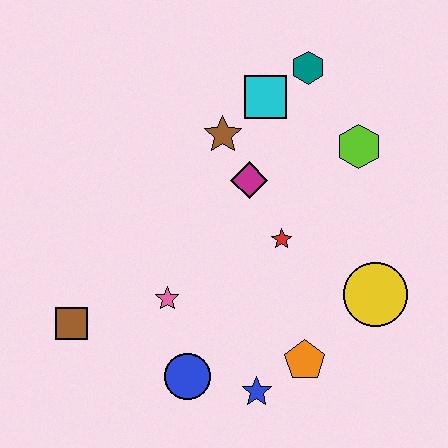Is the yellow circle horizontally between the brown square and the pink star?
No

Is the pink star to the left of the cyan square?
Yes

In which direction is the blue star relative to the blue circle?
The blue star is to the right of the blue circle.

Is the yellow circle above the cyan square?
No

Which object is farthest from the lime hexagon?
The brown square is farthest from the lime hexagon.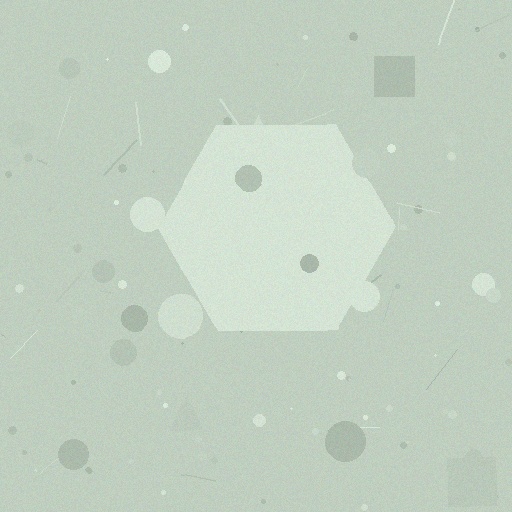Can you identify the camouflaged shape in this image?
The camouflaged shape is a hexagon.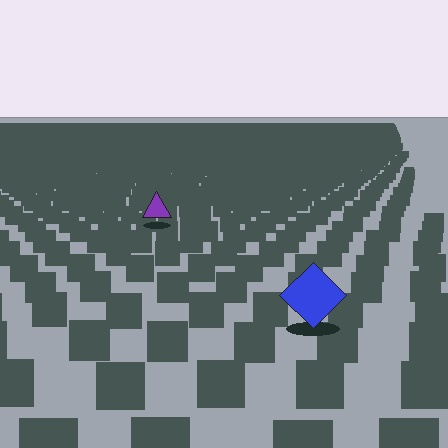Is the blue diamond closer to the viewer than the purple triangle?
Yes. The blue diamond is closer — you can tell from the texture gradient: the ground texture is coarser near it.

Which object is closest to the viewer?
The blue diamond is closest. The texture marks near it are larger and more spread out.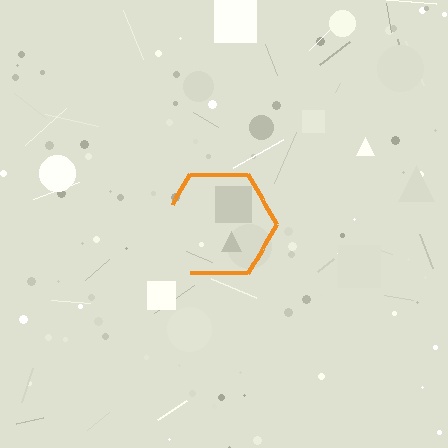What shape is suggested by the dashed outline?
The dashed outline suggests a hexagon.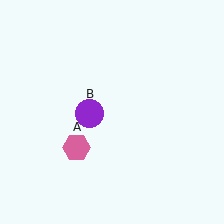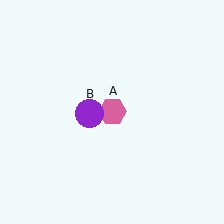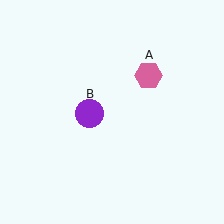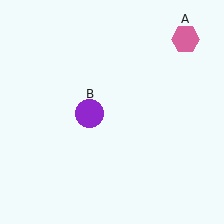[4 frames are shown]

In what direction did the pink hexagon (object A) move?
The pink hexagon (object A) moved up and to the right.